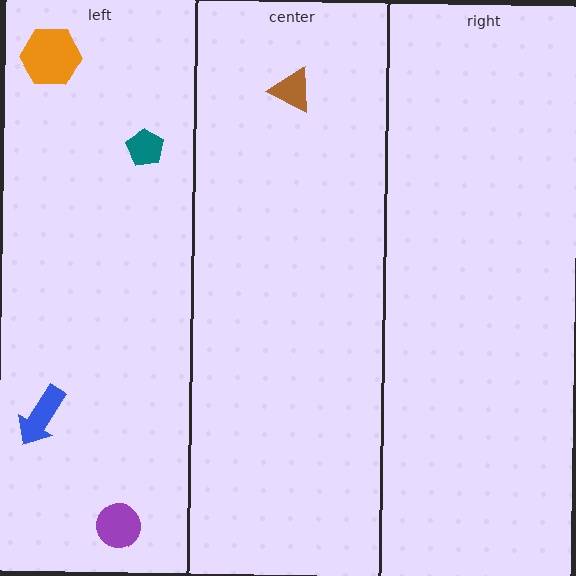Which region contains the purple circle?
The left region.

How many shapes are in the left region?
4.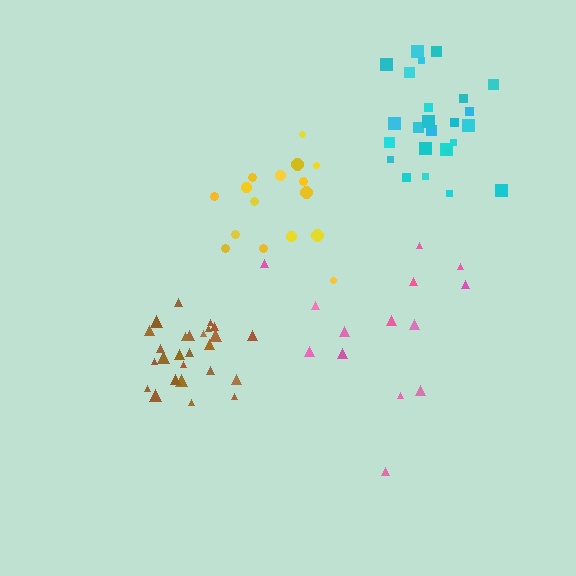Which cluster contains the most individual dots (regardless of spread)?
Brown (26).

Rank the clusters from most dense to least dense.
brown, cyan, yellow, pink.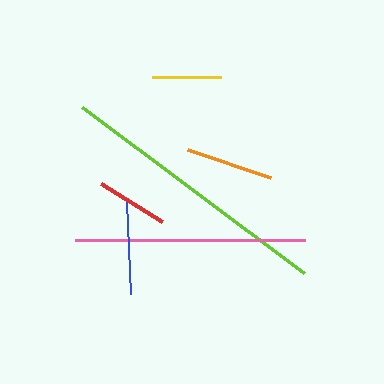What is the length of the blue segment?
The blue segment is approximately 92 pixels long.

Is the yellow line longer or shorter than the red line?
The red line is longer than the yellow line.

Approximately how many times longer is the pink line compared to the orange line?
The pink line is approximately 2.6 times the length of the orange line.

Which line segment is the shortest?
The yellow line is the shortest at approximately 69 pixels.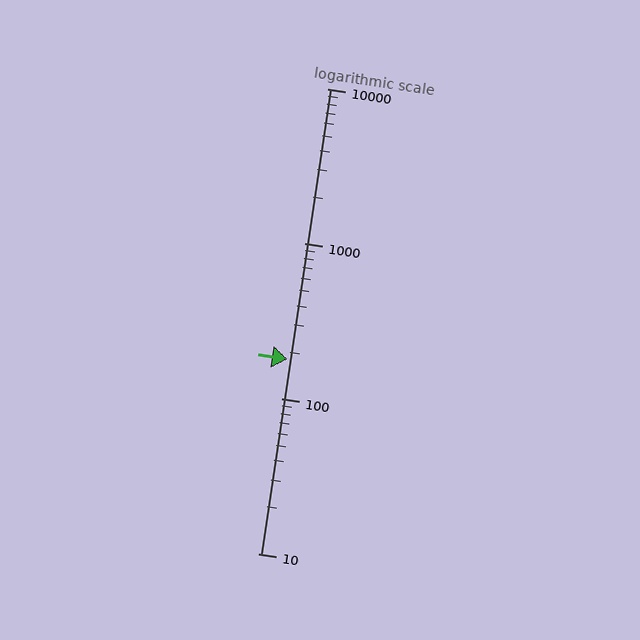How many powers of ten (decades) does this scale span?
The scale spans 3 decades, from 10 to 10000.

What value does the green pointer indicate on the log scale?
The pointer indicates approximately 180.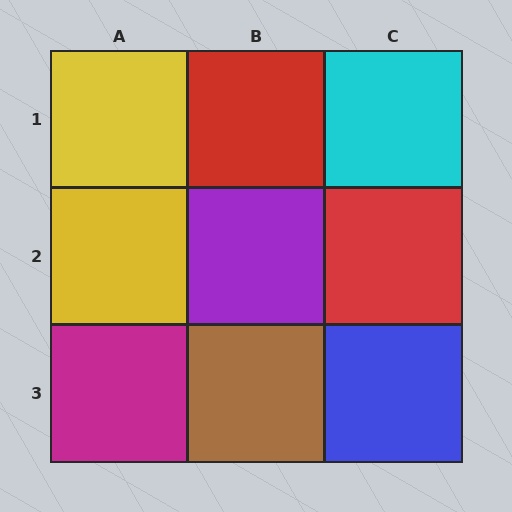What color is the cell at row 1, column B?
Red.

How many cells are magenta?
1 cell is magenta.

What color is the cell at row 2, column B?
Purple.